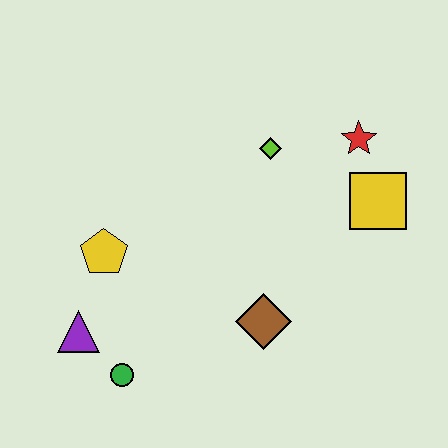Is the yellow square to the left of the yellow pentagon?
No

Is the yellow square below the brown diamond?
No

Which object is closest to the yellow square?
The red star is closest to the yellow square.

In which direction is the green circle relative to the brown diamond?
The green circle is to the left of the brown diamond.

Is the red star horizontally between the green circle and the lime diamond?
No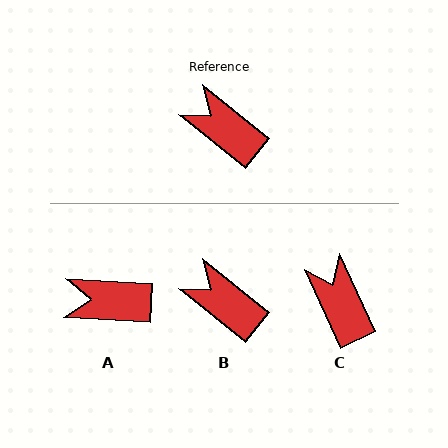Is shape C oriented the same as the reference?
No, it is off by about 27 degrees.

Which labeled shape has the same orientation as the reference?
B.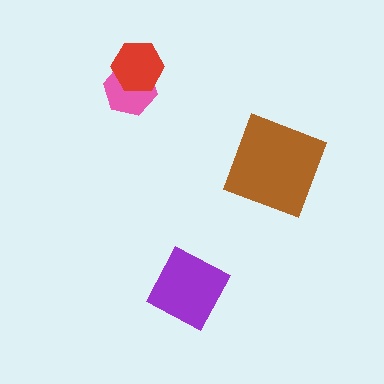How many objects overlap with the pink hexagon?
1 object overlaps with the pink hexagon.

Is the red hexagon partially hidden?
No, no other shape covers it.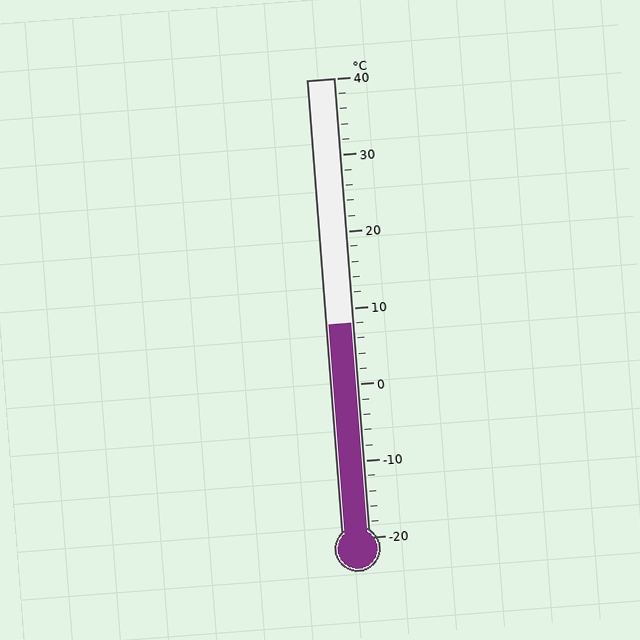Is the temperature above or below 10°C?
The temperature is below 10°C.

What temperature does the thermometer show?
The thermometer shows approximately 8°C.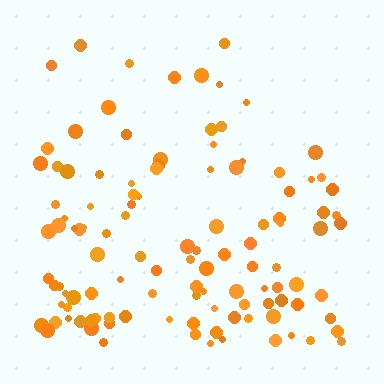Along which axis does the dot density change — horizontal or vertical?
Vertical.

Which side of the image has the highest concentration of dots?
The bottom.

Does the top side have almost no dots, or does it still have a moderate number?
Still a moderate number, just noticeably fewer than the bottom.